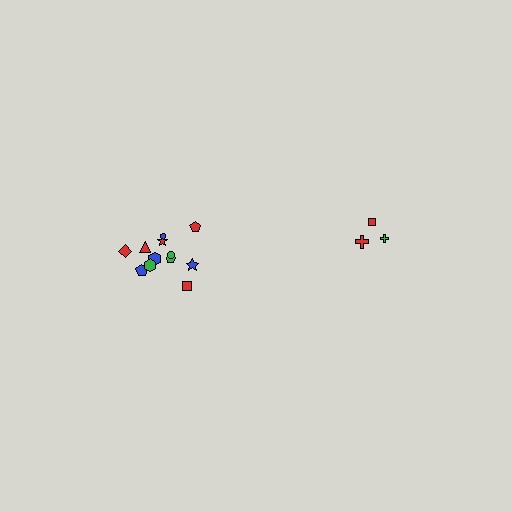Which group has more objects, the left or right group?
The left group.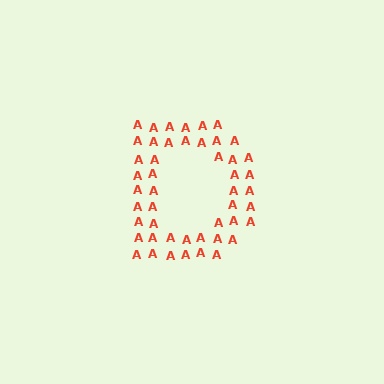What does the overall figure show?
The overall figure shows the letter D.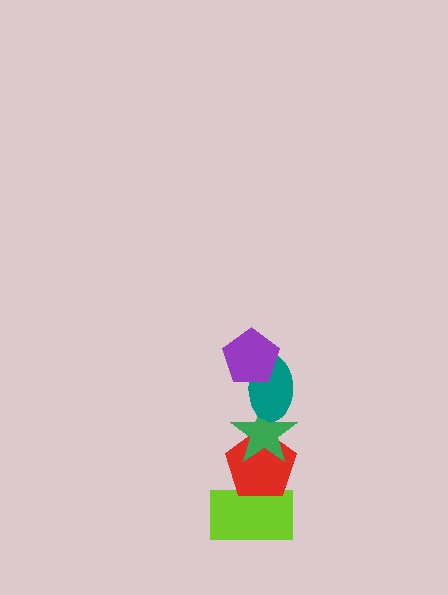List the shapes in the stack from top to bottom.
From top to bottom: the purple pentagon, the teal ellipse, the green star, the red pentagon, the lime rectangle.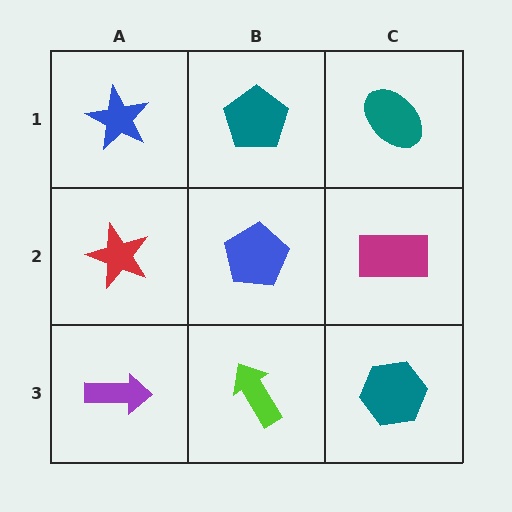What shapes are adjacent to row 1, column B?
A blue pentagon (row 2, column B), a blue star (row 1, column A), a teal ellipse (row 1, column C).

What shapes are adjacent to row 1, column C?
A magenta rectangle (row 2, column C), a teal pentagon (row 1, column B).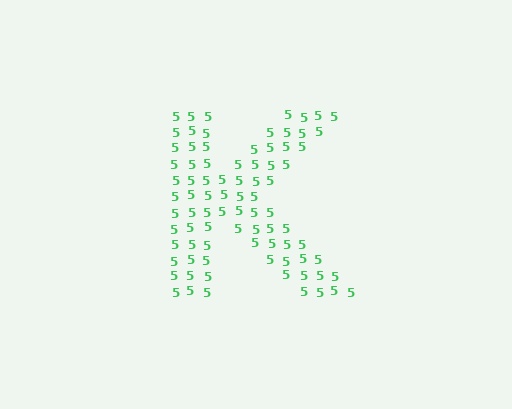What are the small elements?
The small elements are digit 5's.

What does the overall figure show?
The overall figure shows the letter K.